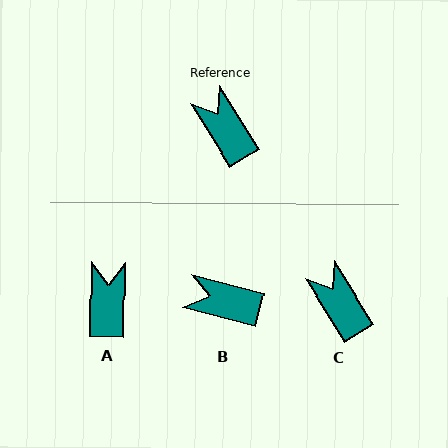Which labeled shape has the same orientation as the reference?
C.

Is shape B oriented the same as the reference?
No, it is off by about 44 degrees.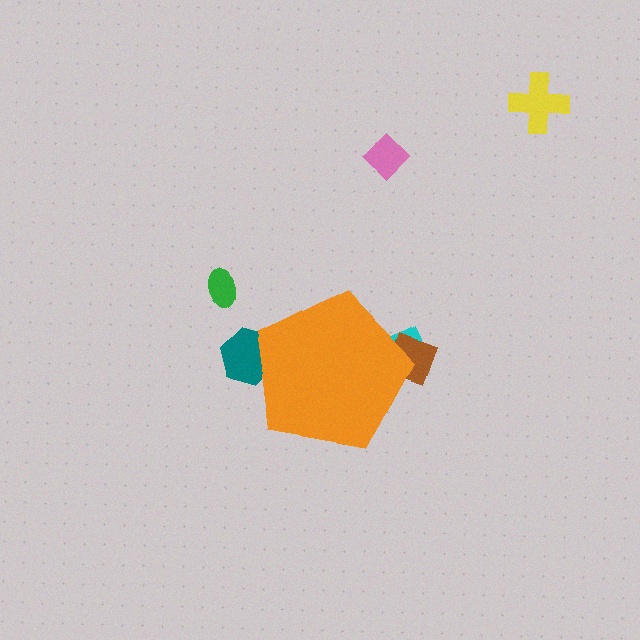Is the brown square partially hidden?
Yes, the brown square is partially hidden behind the orange pentagon.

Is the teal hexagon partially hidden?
Yes, the teal hexagon is partially hidden behind the orange pentagon.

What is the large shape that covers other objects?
An orange pentagon.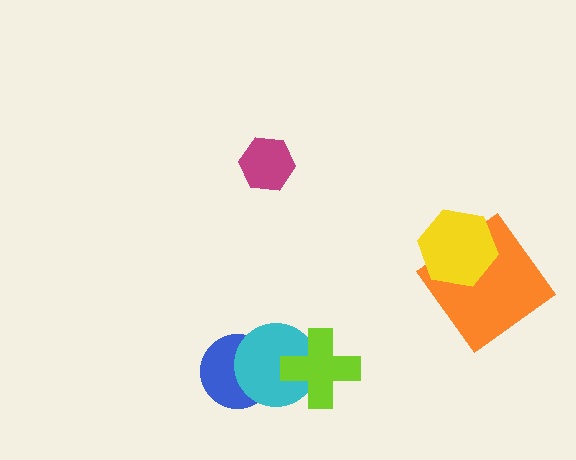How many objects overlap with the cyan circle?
2 objects overlap with the cyan circle.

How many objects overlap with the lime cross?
1 object overlaps with the lime cross.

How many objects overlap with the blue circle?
1 object overlaps with the blue circle.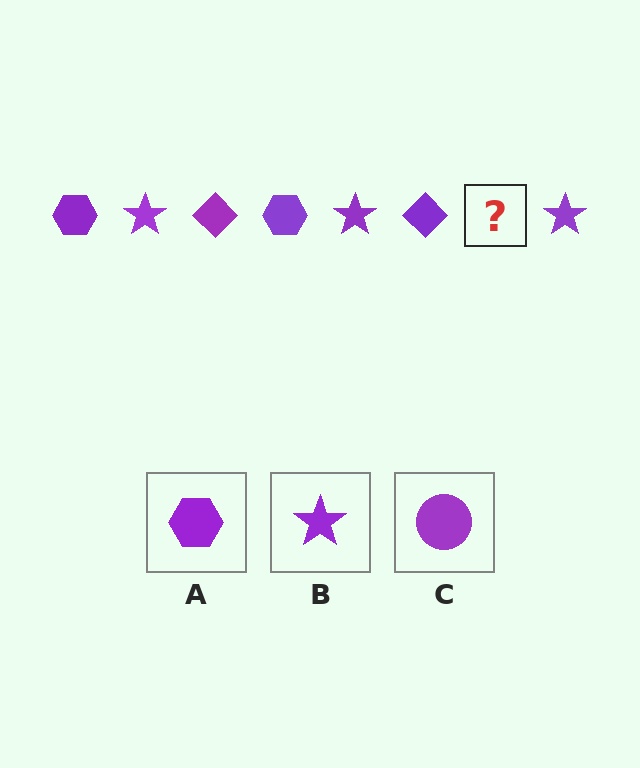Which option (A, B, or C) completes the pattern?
A.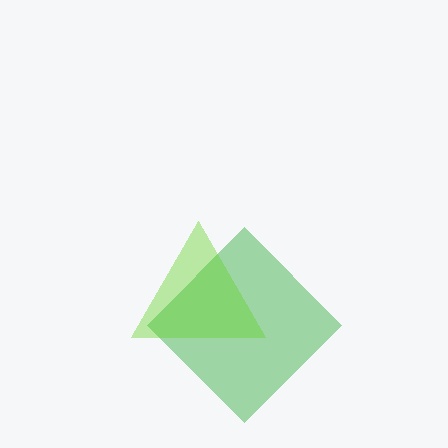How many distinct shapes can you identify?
There are 2 distinct shapes: a green diamond, a lime triangle.